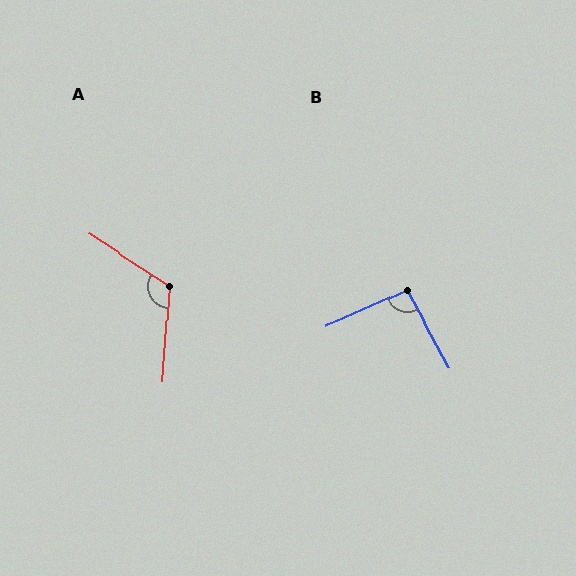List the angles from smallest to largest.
B (95°), A (119°).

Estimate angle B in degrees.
Approximately 95 degrees.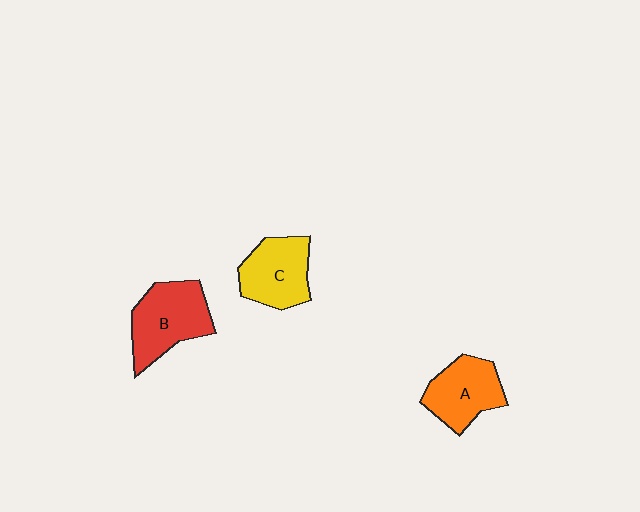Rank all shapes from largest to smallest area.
From largest to smallest: B (red), C (yellow), A (orange).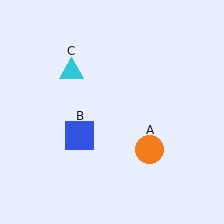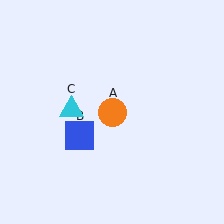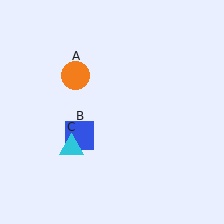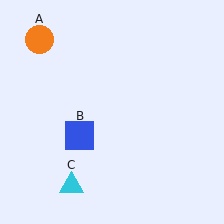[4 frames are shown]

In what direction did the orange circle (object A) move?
The orange circle (object A) moved up and to the left.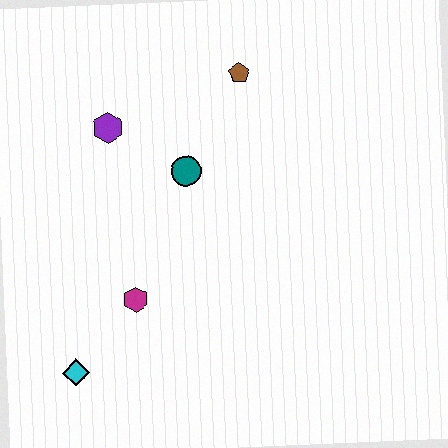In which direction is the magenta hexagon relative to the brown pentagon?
The magenta hexagon is below the brown pentagon.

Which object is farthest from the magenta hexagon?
The brown pentagon is farthest from the magenta hexagon.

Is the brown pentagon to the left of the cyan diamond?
No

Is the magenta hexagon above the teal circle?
No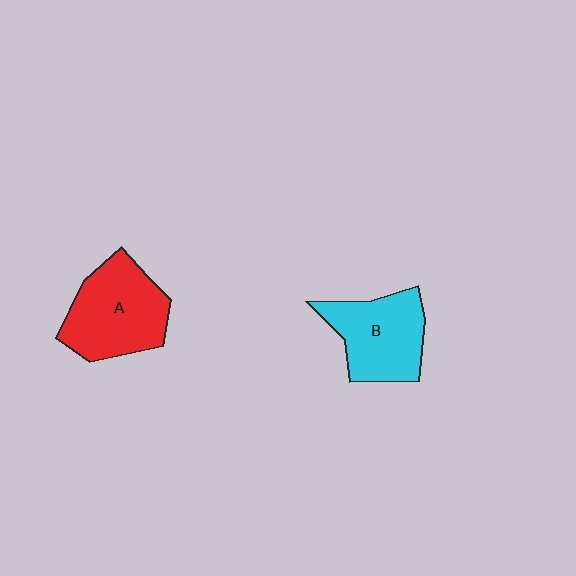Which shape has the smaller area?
Shape B (cyan).